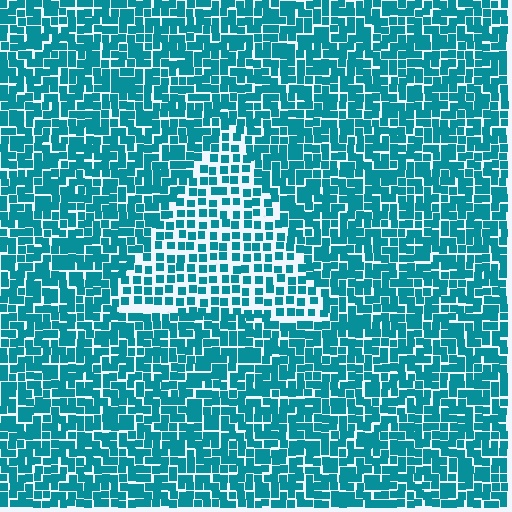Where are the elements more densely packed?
The elements are more densely packed outside the triangle boundary.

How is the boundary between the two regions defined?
The boundary is defined by a change in element density (approximately 1.7x ratio). All elements are the same color, size, and shape.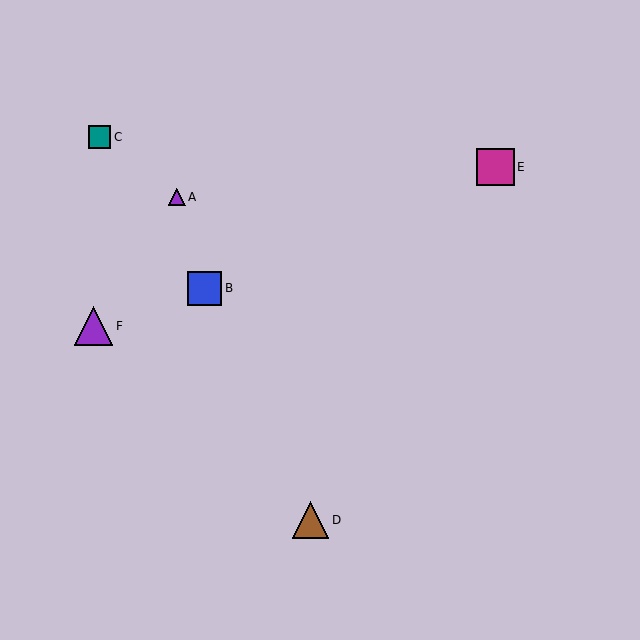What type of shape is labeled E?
Shape E is a magenta square.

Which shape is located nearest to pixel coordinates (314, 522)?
The brown triangle (labeled D) at (310, 520) is nearest to that location.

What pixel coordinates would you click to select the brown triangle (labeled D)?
Click at (310, 520) to select the brown triangle D.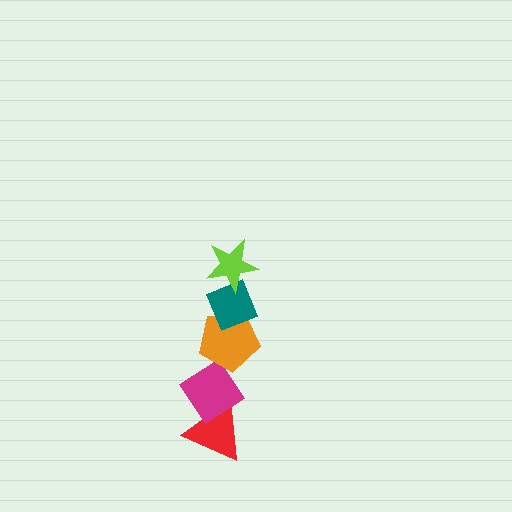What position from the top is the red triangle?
The red triangle is 5th from the top.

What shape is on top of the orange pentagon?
The teal diamond is on top of the orange pentagon.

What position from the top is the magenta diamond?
The magenta diamond is 4th from the top.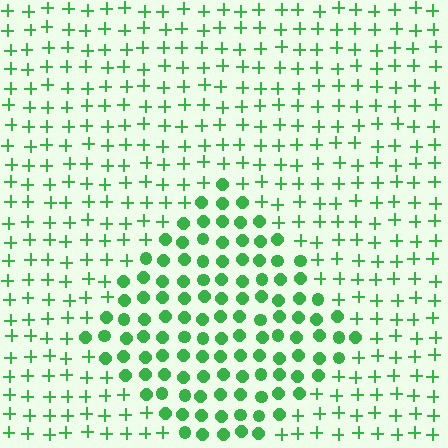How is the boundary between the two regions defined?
The boundary is defined by a change in element shape: circles inside vs. plus signs outside. All elements share the same color and spacing.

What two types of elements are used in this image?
The image uses circles inside the diamond region and plus signs outside it.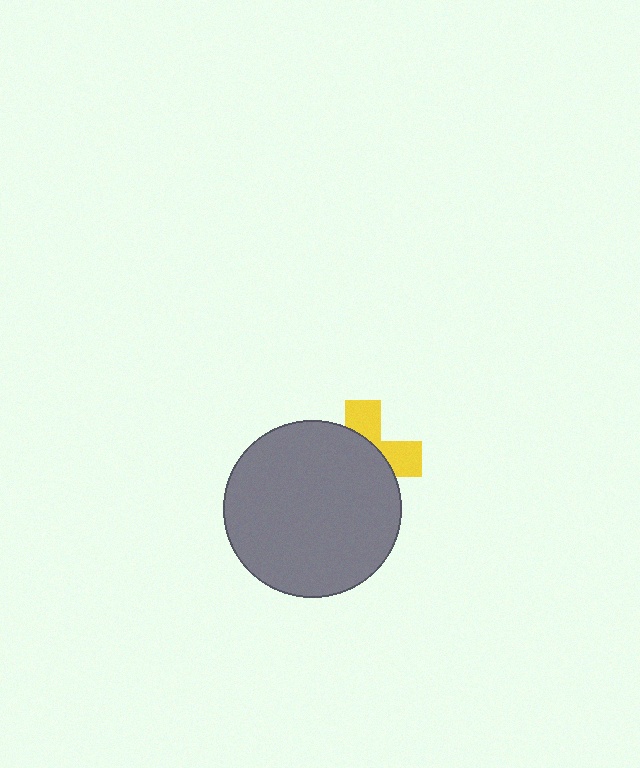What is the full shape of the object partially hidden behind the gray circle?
The partially hidden object is a yellow cross.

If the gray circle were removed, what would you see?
You would see the complete yellow cross.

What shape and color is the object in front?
The object in front is a gray circle.